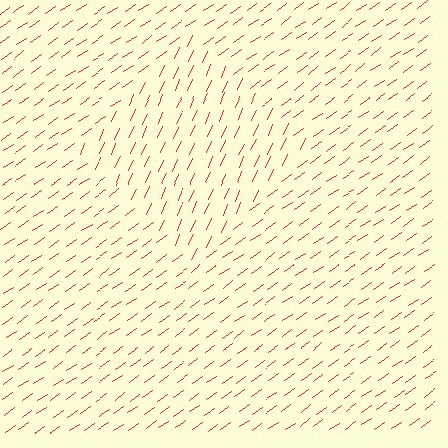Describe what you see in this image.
The image is filled with small red line segments. A diamond region in the image has lines oriented differently from the surrounding lines, creating a visible texture boundary.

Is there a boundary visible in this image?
Yes, there is a texture boundary formed by a change in line orientation.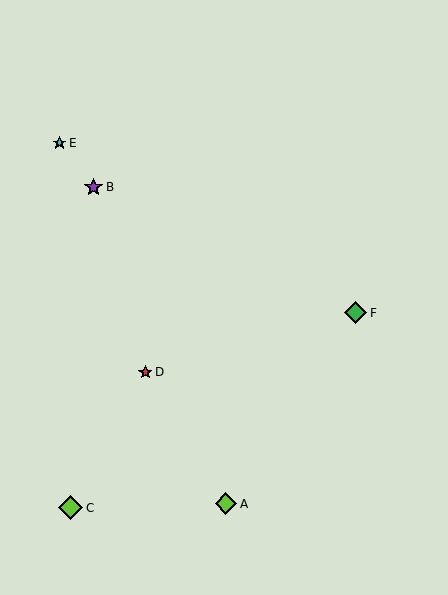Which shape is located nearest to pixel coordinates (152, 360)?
The red star (labeled D) at (145, 372) is nearest to that location.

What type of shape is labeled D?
Shape D is a red star.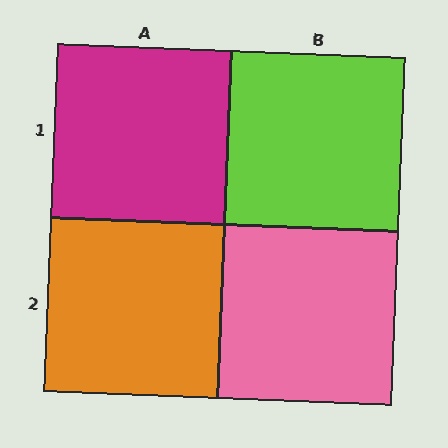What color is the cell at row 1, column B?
Lime.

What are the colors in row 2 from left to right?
Orange, pink.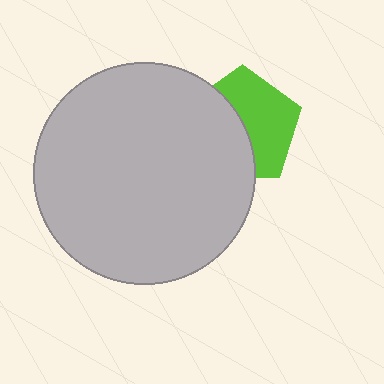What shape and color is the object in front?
The object in front is a light gray circle.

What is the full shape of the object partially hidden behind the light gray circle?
The partially hidden object is a lime pentagon.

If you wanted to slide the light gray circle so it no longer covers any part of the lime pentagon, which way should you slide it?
Slide it left — that is the most direct way to separate the two shapes.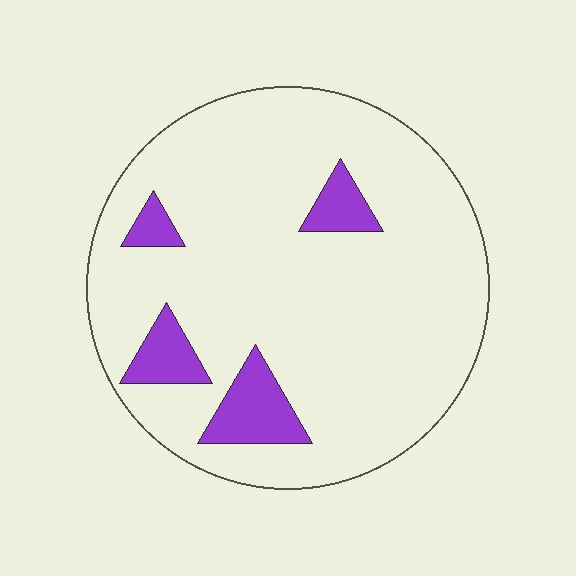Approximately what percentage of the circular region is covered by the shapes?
Approximately 10%.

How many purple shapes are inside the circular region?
4.